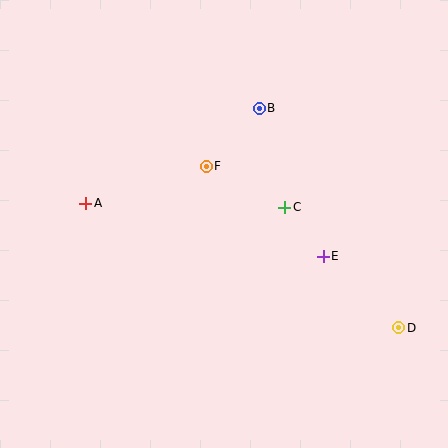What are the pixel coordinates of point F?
Point F is at (206, 166).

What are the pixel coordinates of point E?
Point E is at (323, 256).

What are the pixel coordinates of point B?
Point B is at (259, 108).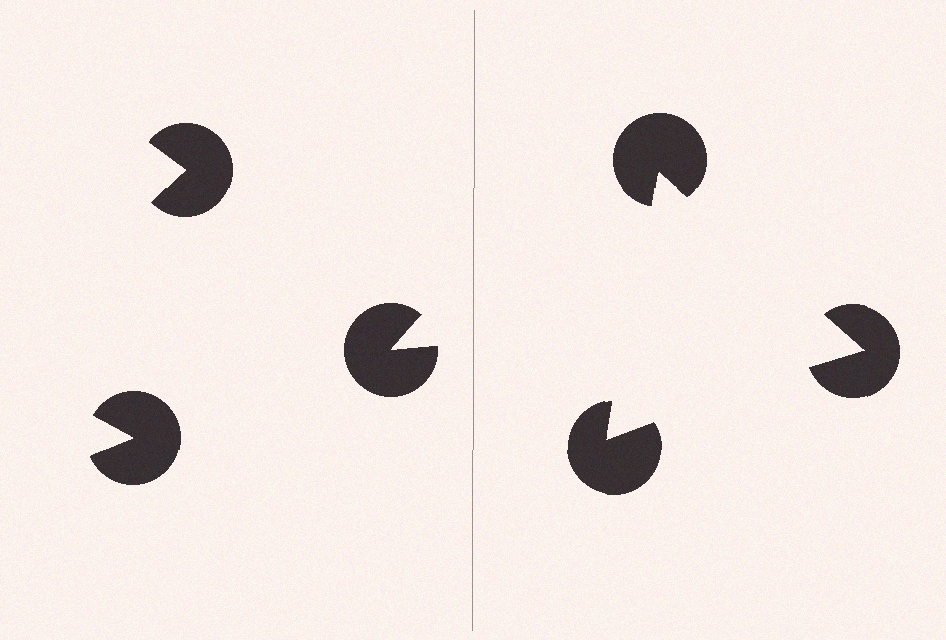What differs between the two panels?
The pac-man discs are positioned identically on both sides; only the wedge orientations differ. On the right they align to a triangle; on the left they are misaligned.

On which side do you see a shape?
An illusory triangle appears on the right side. On the left side the wedge cuts are rotated, so no coherent shape forms.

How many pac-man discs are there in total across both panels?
6 — 3 on each side.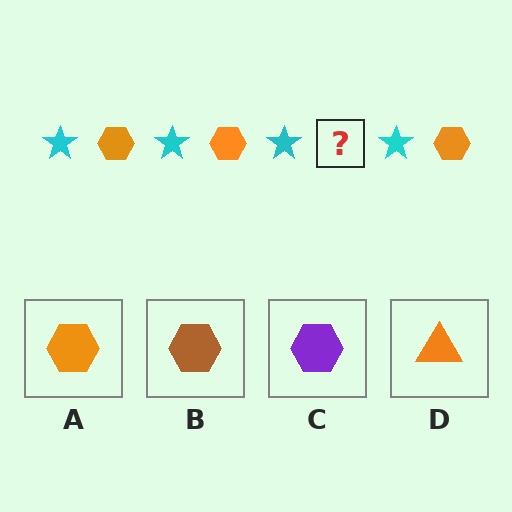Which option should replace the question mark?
Option A.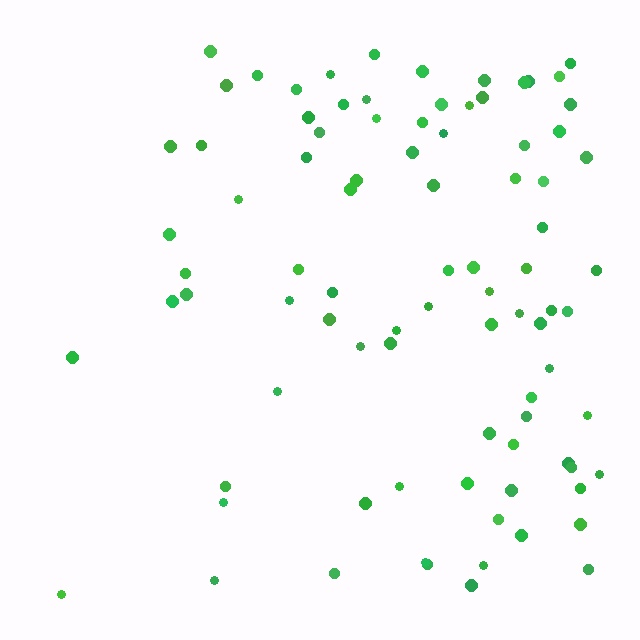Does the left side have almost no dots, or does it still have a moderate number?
Still a moderate number, just noticeably fewer than the right.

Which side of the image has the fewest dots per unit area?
The left.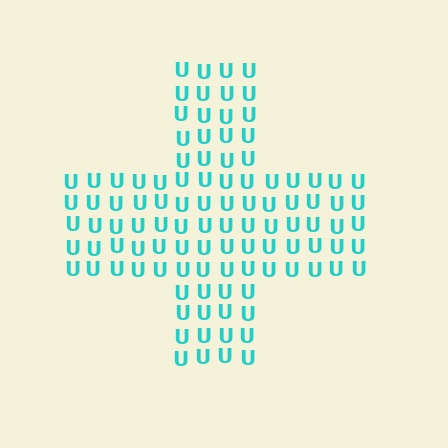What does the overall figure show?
The overall figure shows a cross.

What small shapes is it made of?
It is made of small letter U's.